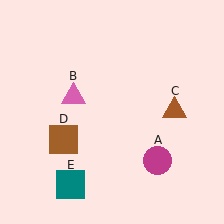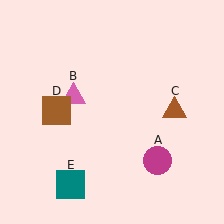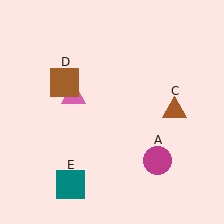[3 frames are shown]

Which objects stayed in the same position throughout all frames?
Magenta circle (object A) and pink triangle (object B) and brown triangle (object C) and teal square (object E) remained stationary.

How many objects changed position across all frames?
1 object changed position: brown square (object D).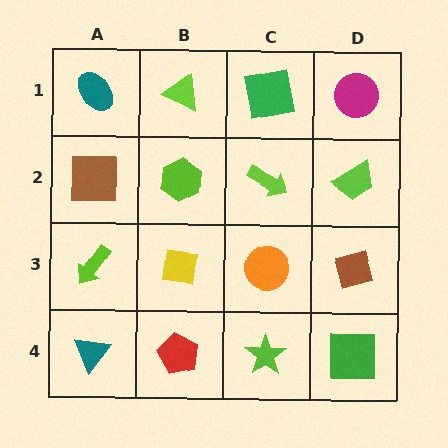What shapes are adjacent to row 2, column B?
A lime triangle (row 1, column B), a yellow square (row 3, column B), a brown square (row 2, column A), a lime arrow (row 2, column C).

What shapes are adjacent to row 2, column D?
A magenta circle (row 1, column D), a brown diamond (row 3, column D), a lime arrow (row 2, column C).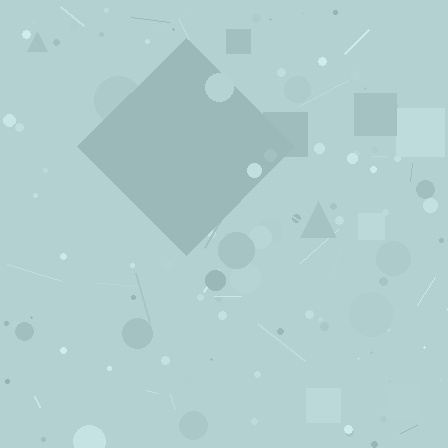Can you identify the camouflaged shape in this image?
The camouflaged shape is a diamond.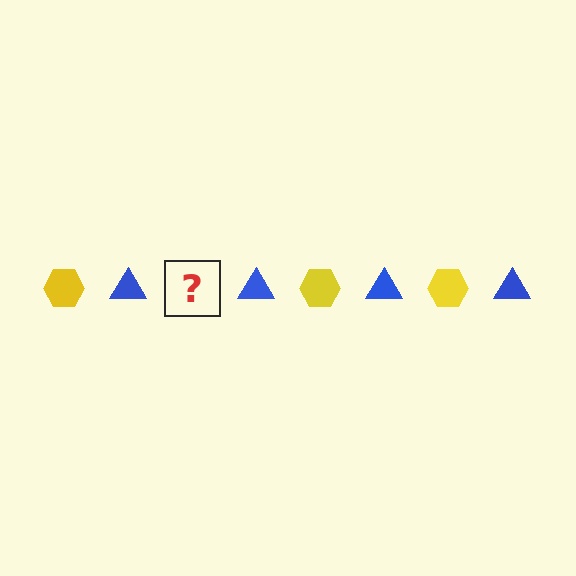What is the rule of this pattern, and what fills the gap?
The rule is that the pattern alternates between yellow hexagon and blue triangle. The gap should be filled with a yellow hexagon.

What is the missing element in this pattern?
The missing element is a yellow hexagon.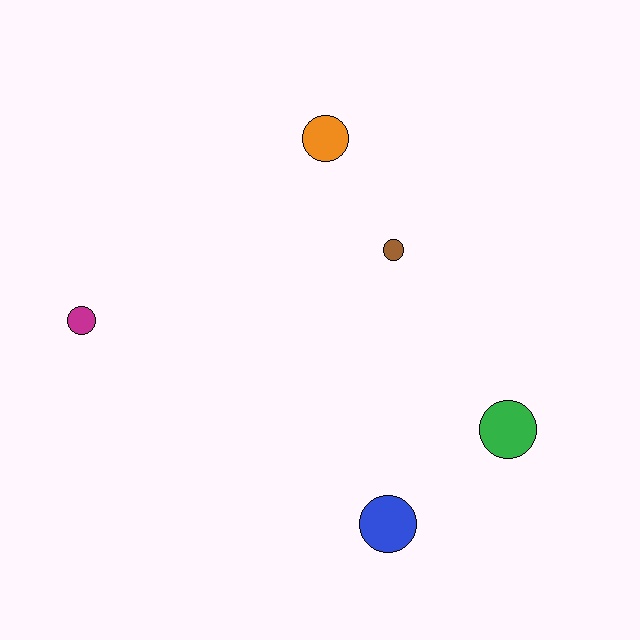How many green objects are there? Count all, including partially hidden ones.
There is 1 green object.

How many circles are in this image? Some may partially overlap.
There are 5 circles.